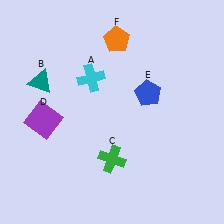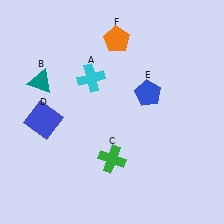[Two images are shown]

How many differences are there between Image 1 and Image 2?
There is 1 difference between the two images.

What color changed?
The square (D) changed from purple in Image 1 to blue in Image 2.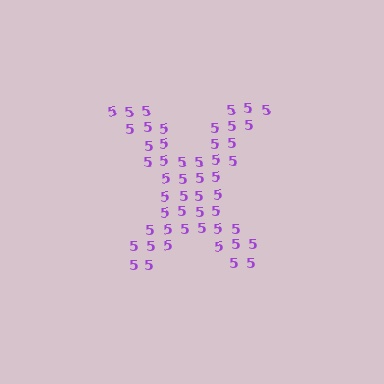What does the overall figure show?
The overall figure shows the letter X.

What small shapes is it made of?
It is made of small digit 5's.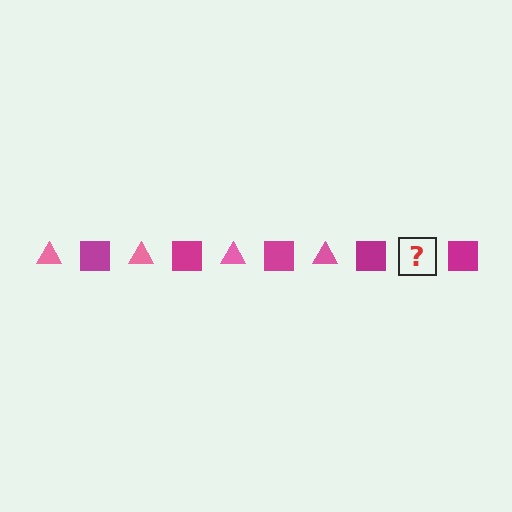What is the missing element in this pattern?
The missing element is a pink triangle.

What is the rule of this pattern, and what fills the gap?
The rule is that the pattern alternates between pink triangle and magenta square. The gap should be filled with a pink triangle.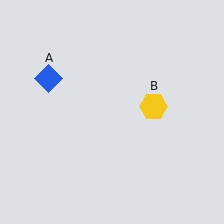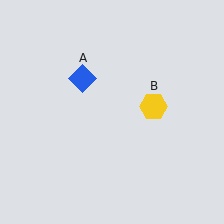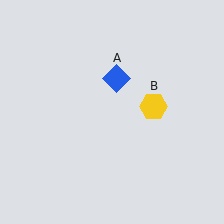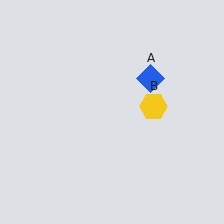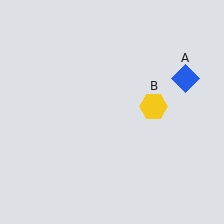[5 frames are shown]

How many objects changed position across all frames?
1 object changed position: blue diamond (object A).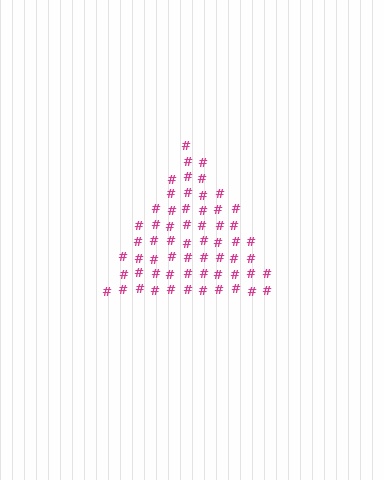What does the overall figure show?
The overall figure shows a triangle.